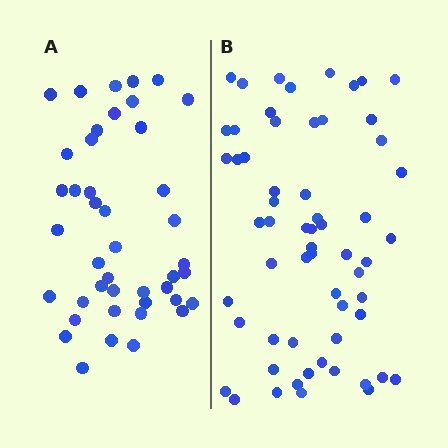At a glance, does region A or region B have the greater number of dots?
Region B (the right region) has more dots.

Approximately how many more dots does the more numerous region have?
Region B has approximately 15 more dots than region A.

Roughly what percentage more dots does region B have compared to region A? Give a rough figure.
About 40% more.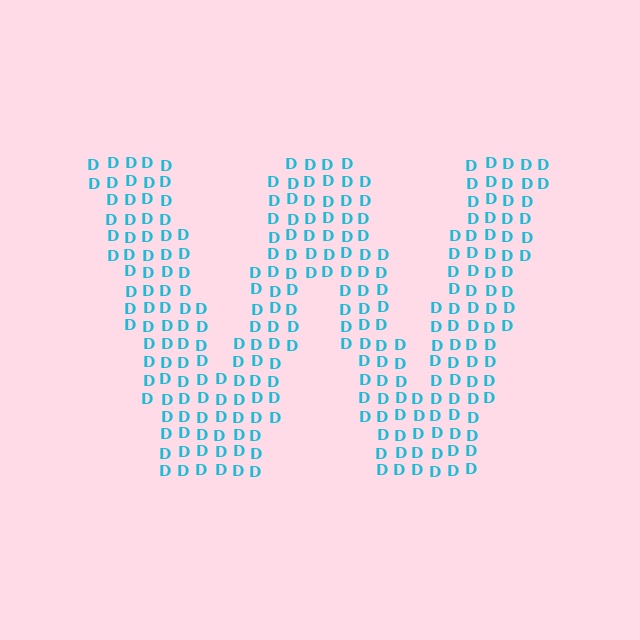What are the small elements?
The small elements are letter D's.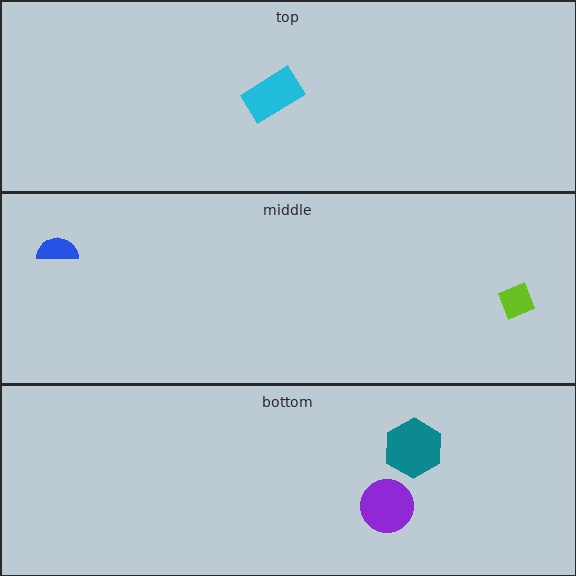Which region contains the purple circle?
The bottom region.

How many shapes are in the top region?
1.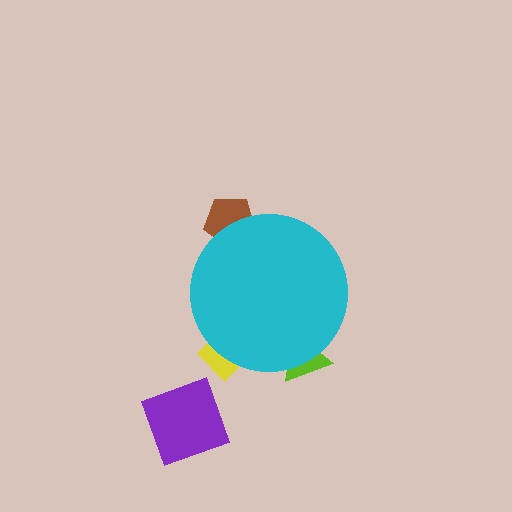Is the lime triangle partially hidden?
Yes, the lime triangle is partially hidden behind the cyan circle.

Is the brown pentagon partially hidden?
Yes, the brown pentagon is partially hidden behind the cyan circle.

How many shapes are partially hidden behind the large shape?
3 shapes are partially hidden.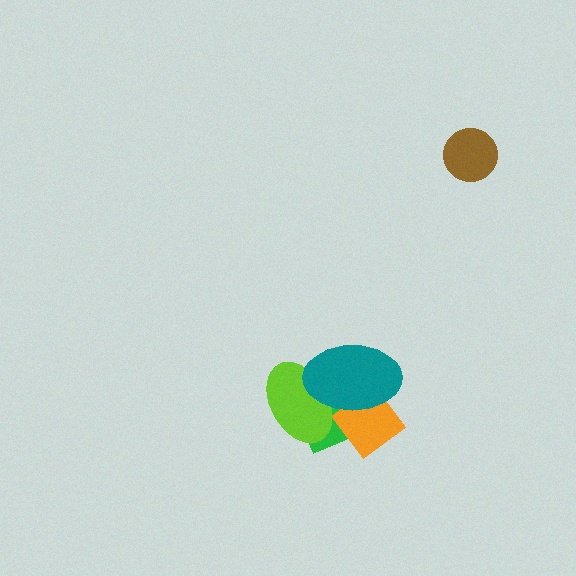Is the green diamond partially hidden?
Yes, it is partially covered by another shape.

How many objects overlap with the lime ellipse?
3 objects overlap with the lime ellipse.